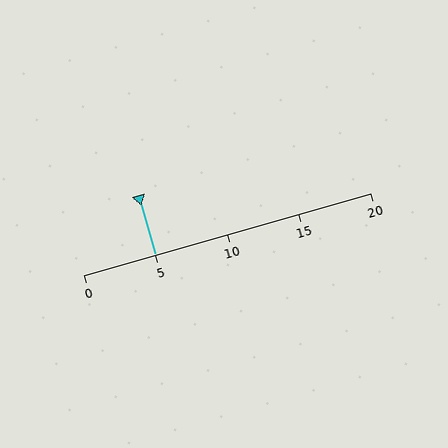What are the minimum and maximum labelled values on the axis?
The axis runs from 0 to 20.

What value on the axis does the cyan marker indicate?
The marker indicates approximately 5.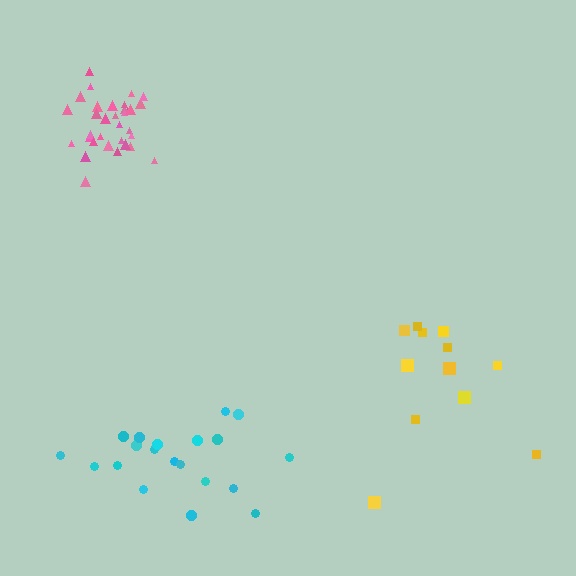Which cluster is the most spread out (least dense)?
Yellow.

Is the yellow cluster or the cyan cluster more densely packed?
Cyan.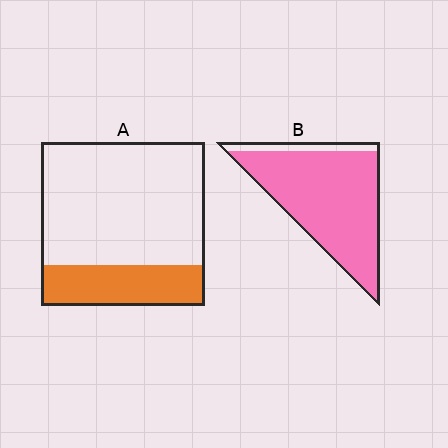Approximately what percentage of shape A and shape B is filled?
A is approximately 25% and B is approximately 90%.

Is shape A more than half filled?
No.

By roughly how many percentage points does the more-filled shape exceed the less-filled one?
By roughly 65 percentage points (B over A).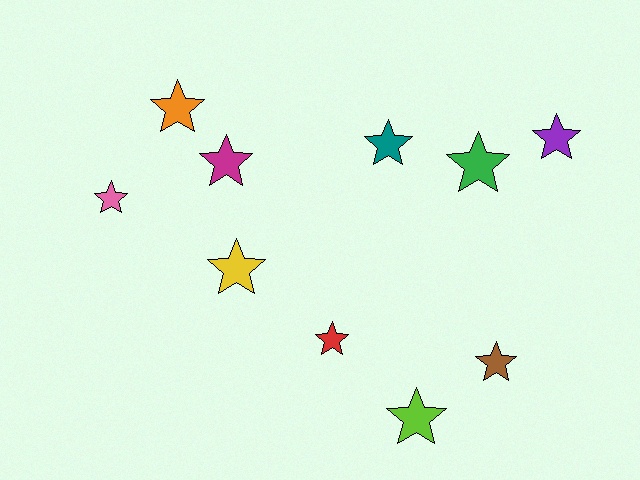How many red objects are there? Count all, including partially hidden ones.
There is 1 red object.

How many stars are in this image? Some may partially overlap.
There are 10 stars.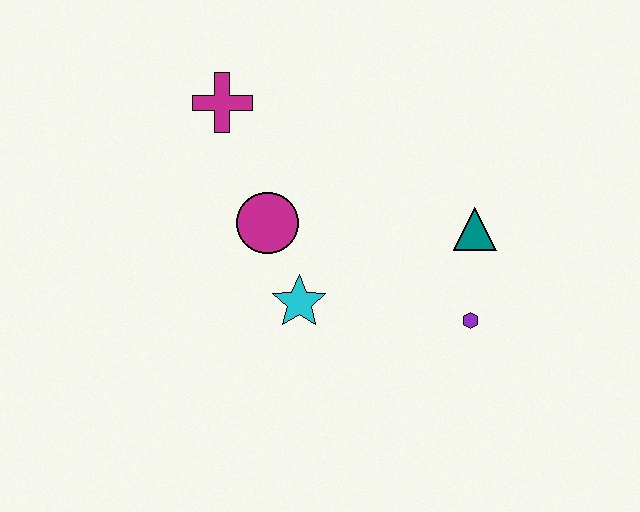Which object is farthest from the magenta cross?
The purple hexagon is farthest from the magenta cross.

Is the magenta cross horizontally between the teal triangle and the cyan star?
No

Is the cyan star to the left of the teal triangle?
Yes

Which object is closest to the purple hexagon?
The teal triangle is closest to the purple hexagon.